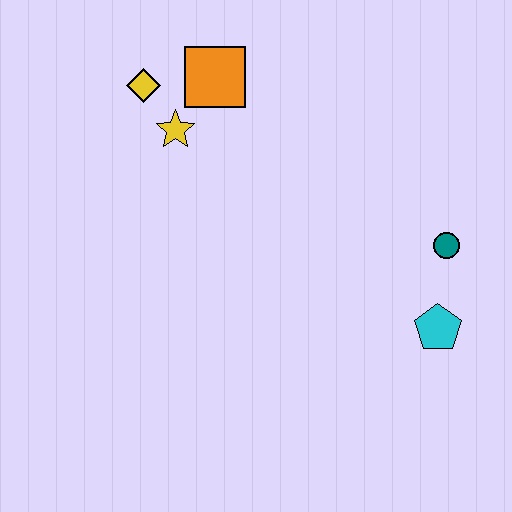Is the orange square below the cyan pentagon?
No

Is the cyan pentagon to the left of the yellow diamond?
No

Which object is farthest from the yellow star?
The cyan pentagon is farthest from the yellow star.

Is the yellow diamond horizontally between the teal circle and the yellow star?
No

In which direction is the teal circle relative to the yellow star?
The teal circle is to the right of the yellow star.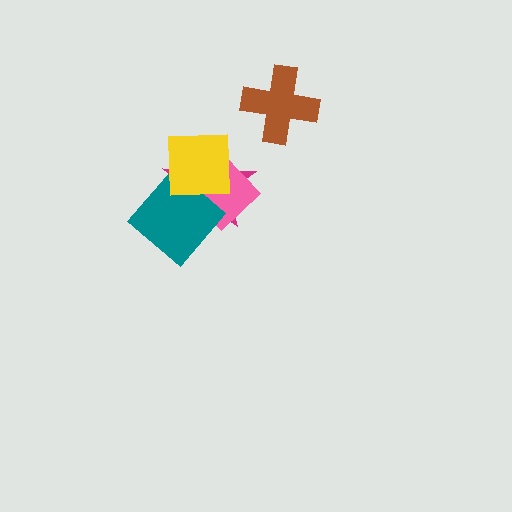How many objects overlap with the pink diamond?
3 objects overlap with the pink diamond.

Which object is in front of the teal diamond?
The yellow square is in front of the teal diamond.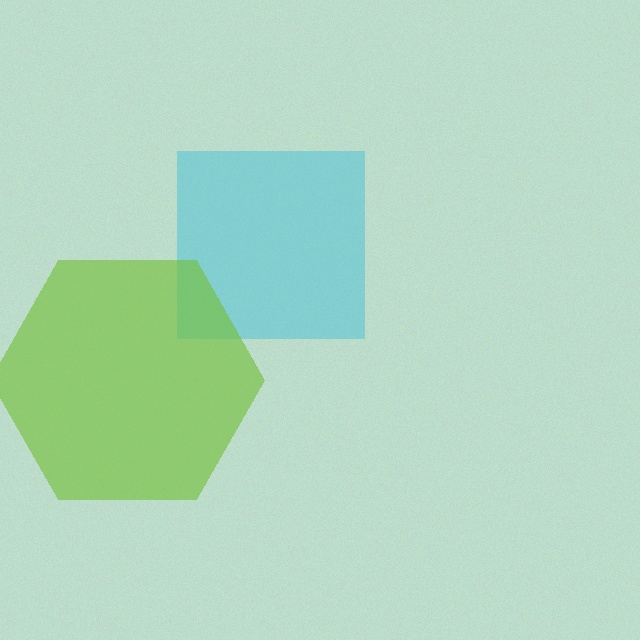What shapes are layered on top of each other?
The layered shapes are: a cyan square, a lime hexagon.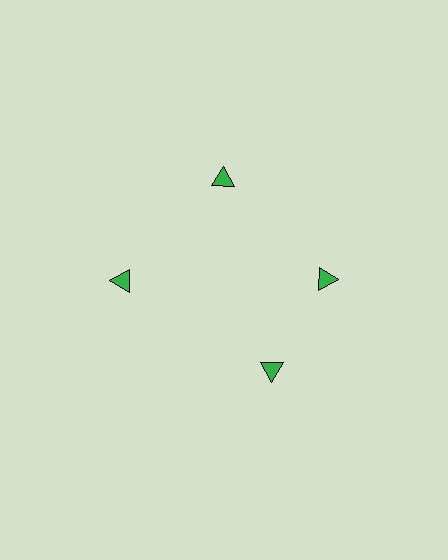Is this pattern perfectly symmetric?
No. The 4 green triangles are arranged in a ring, but one element near the 6 o'clock position is rotated out of alignment along the ring, breaking the 4-fold rotational symmetry.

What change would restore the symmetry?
The symmetry would be restored by rotating it back into even spacing with its neighbors so that all 4 triangles sit at equal angles and equal distance from the center.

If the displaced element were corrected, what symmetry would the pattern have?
It would have 4-fold rotational symmetry — the pattern would map onto itself every 90 degrees.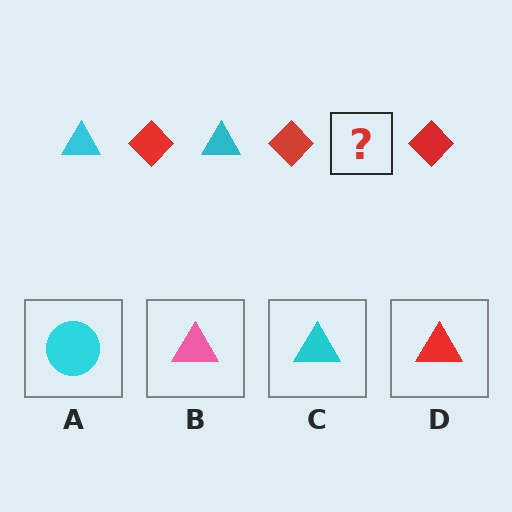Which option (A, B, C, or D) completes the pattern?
C.